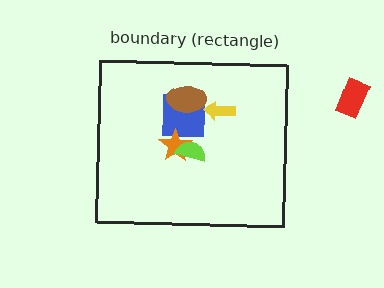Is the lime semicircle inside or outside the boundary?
Inside.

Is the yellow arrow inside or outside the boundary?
Inside.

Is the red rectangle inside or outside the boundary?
Outside.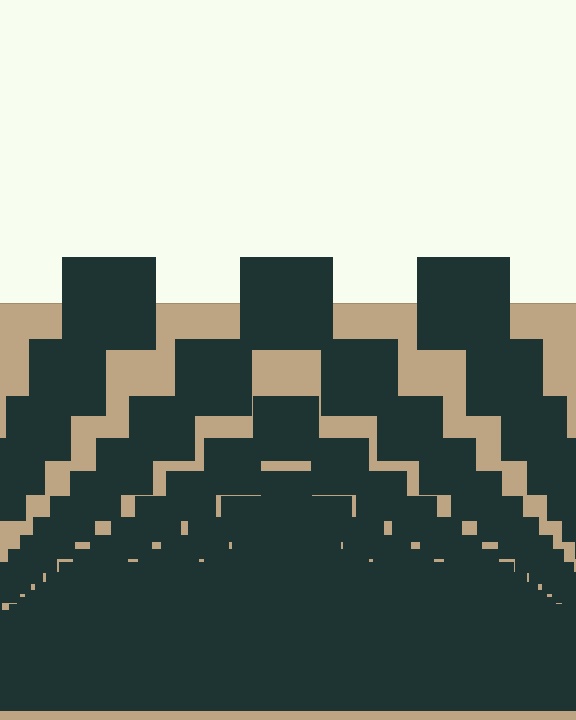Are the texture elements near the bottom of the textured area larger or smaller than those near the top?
Smaller. The gradient is inverted — elements near the bottom are smaller and denser.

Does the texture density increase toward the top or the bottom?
Density increases toward the bottom.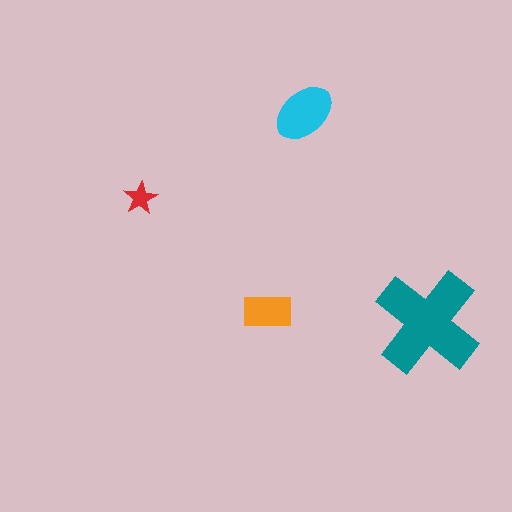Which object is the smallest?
The red star.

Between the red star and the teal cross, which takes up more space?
The teal cross.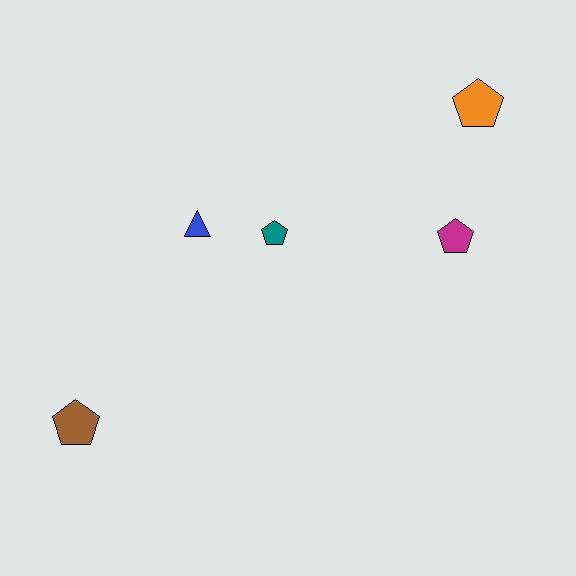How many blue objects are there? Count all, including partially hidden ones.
There is 1 blue object.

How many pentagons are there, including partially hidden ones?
There are 4 pentagons.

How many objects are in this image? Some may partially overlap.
There are 5 objects.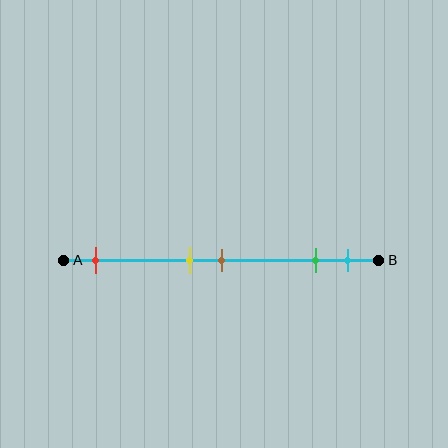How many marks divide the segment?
There are 5 marks dividing the segment.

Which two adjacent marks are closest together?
The yellow and brown marks are the closest adjacent pair.